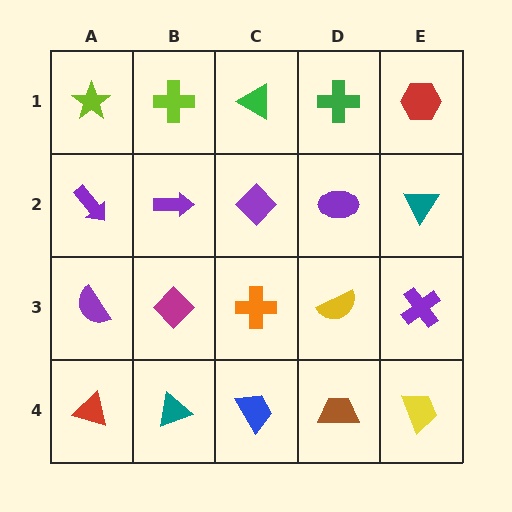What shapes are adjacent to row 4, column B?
A magenta diamond (row 3, column B), a red triangle (row 4, column A), a blue trapezoid (row 4, column C).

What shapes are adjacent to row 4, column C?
An orange cross (row 3, column C), a teal triangle (row 4, column B), a brown trapezoid (row 4, column D).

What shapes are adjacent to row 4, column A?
A purple semicircle (row 3, column A), a teal triangle (row 4, column B).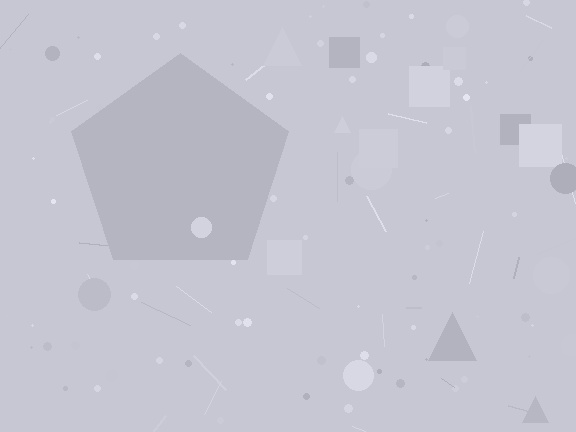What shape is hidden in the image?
A pentagon is hidden in the image.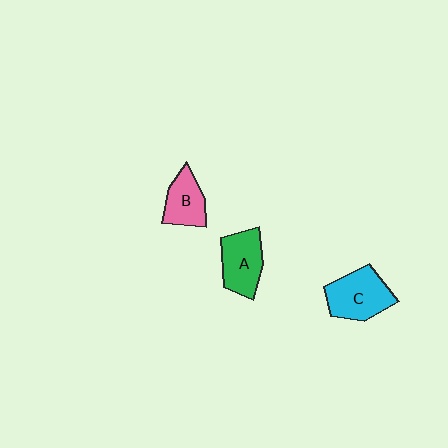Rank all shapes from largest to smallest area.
From largest to smallest: C (cyan), A (green), B (pink).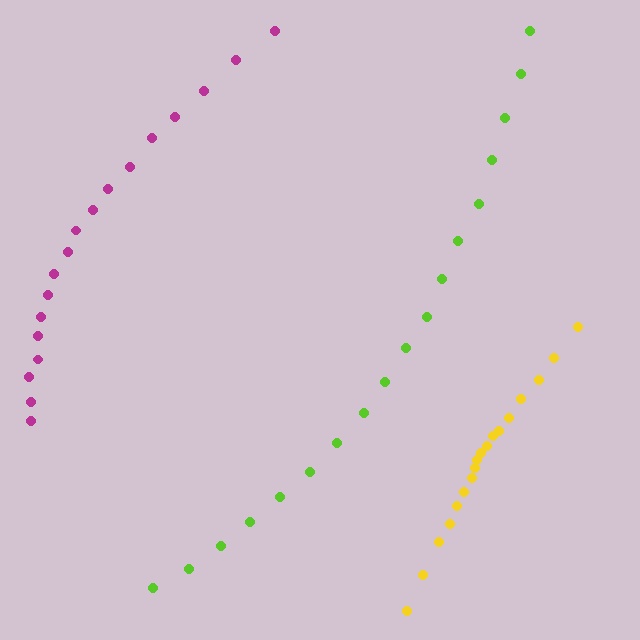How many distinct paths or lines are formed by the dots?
There are 3 distinct paths.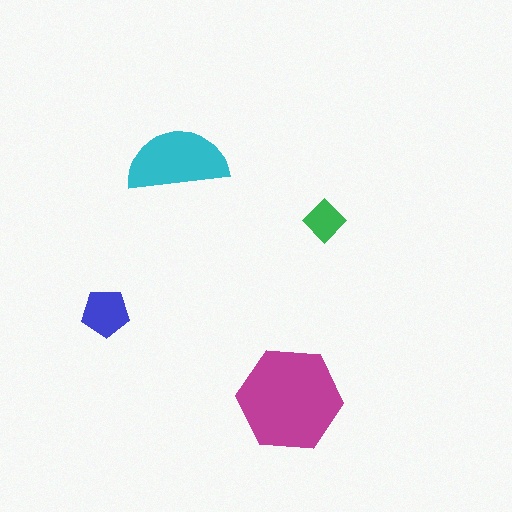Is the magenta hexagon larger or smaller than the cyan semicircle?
Larger.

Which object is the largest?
The magenta hexagon.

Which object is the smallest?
The green diamond.